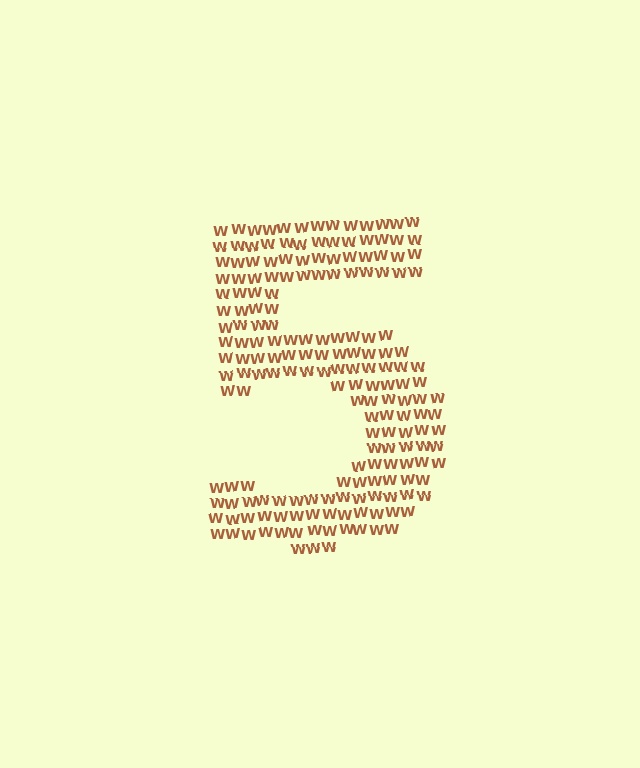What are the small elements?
The small elements are letter W's.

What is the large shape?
The large shape is the digit 5.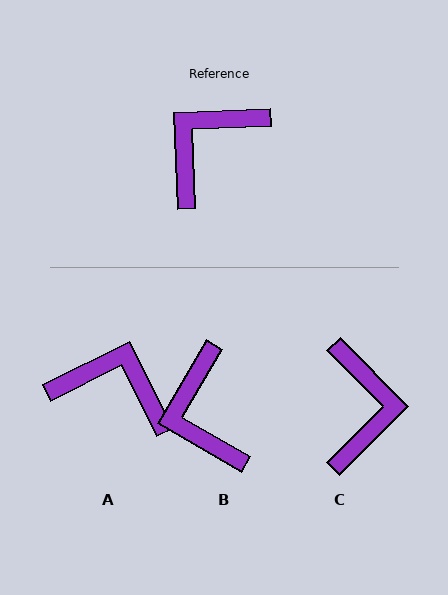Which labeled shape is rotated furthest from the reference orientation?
C, about 137 degrees away.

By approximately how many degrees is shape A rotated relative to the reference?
Approximately 66 degrees clockwise.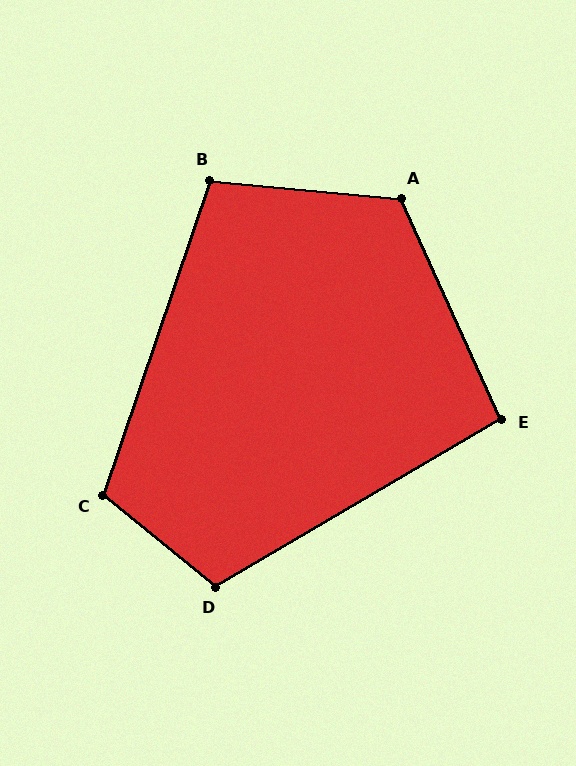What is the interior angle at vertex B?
Approximately 104 degrees (obtuse).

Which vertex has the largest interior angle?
A, at approximately 120 degrees.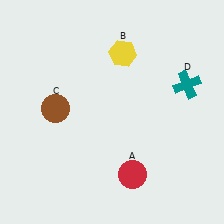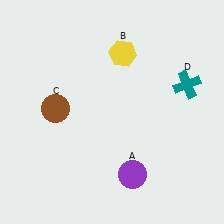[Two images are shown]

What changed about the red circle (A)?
In Image 1, A is red. In Image 2, it changed to purple.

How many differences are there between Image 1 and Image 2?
There is 1 difference between the two images.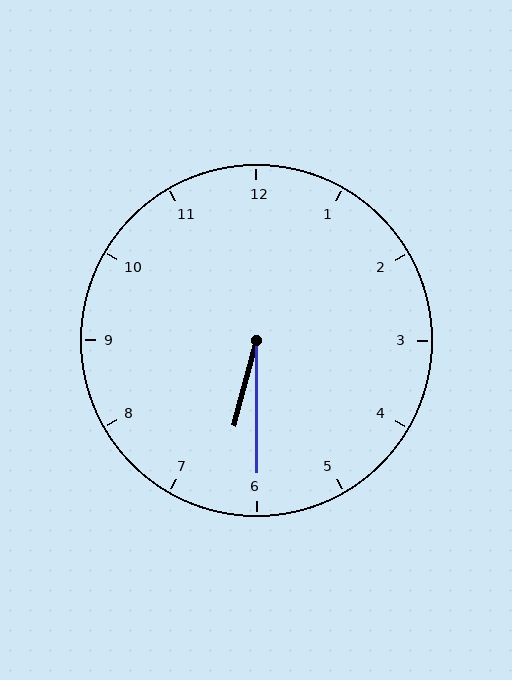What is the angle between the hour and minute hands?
Approximately 15 degrees.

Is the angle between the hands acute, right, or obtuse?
It is acute.